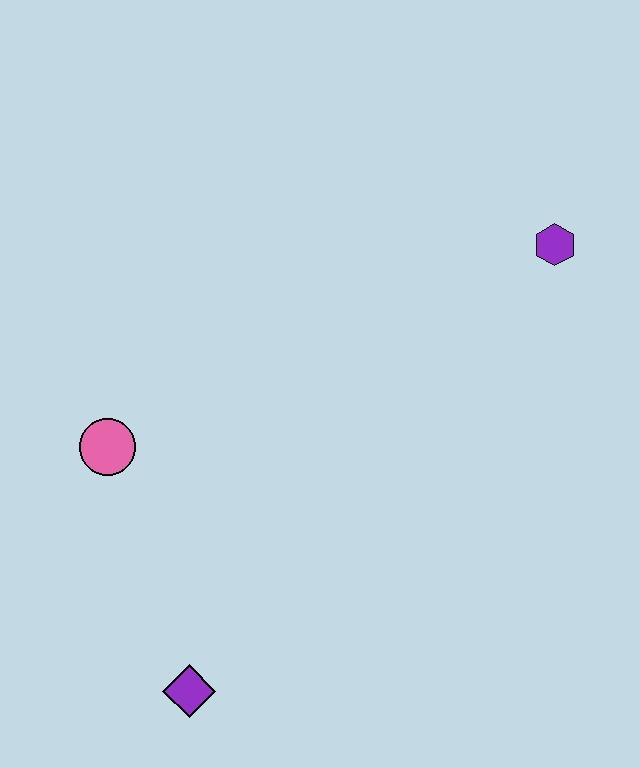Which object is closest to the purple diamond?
The pink circle is closest to the purple diamond.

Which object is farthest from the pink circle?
The purple hexagon is farthest from the pink circle.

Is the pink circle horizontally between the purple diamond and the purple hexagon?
No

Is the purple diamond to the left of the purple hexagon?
Yes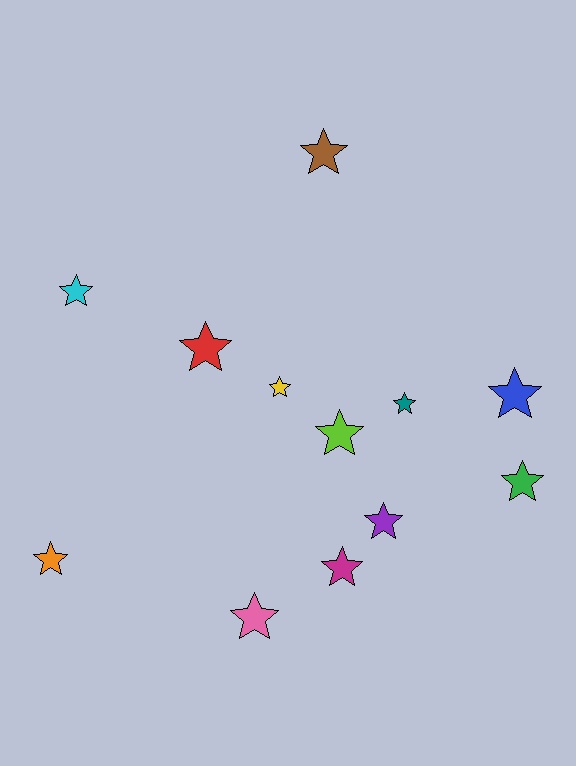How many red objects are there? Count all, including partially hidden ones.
There is 1 red object.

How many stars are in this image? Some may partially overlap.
There are 12 stars.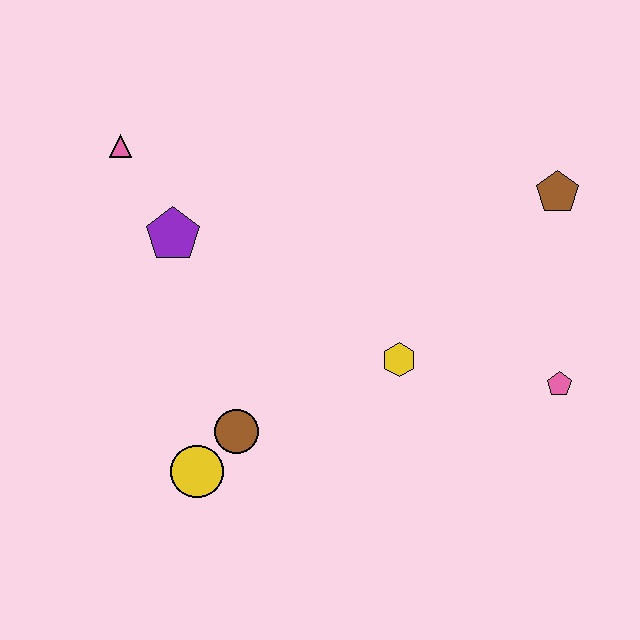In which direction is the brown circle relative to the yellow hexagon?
The brown circle is to the left of the yellow hexagon.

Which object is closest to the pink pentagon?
The yellow hexagon is closest to the pink pentagon.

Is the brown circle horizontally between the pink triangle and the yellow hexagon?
Yes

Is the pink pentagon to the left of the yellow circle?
No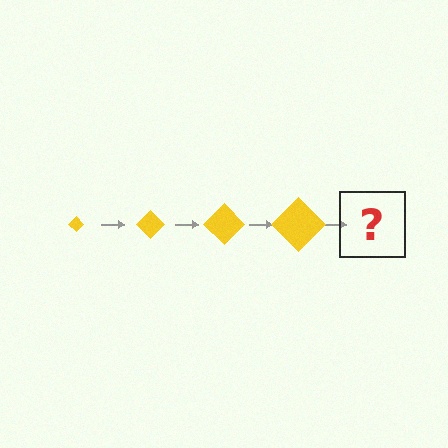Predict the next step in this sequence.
The next step is a yellow diamond, larger than the previous one.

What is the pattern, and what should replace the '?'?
The pattern is that the diamond gets progressively larger each step. The '?' should be a yellow diamond, larger than the previous one.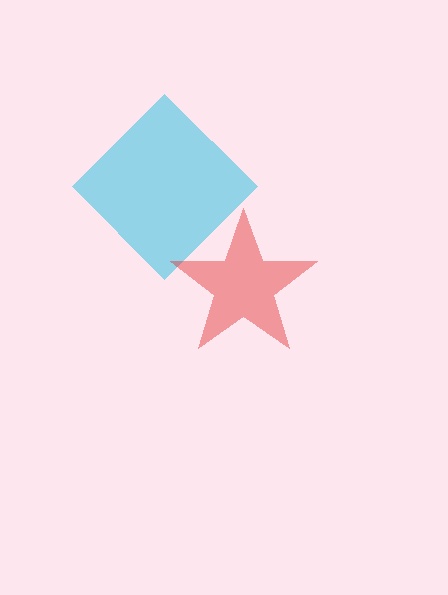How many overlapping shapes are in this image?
There are 2 overlapping shapes in the image.